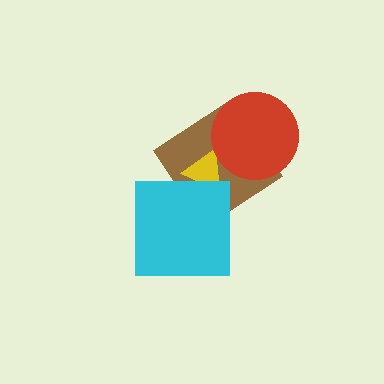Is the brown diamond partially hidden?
Yes, it is partially covered by another shape.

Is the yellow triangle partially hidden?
Yes, it is partially covered by another shape.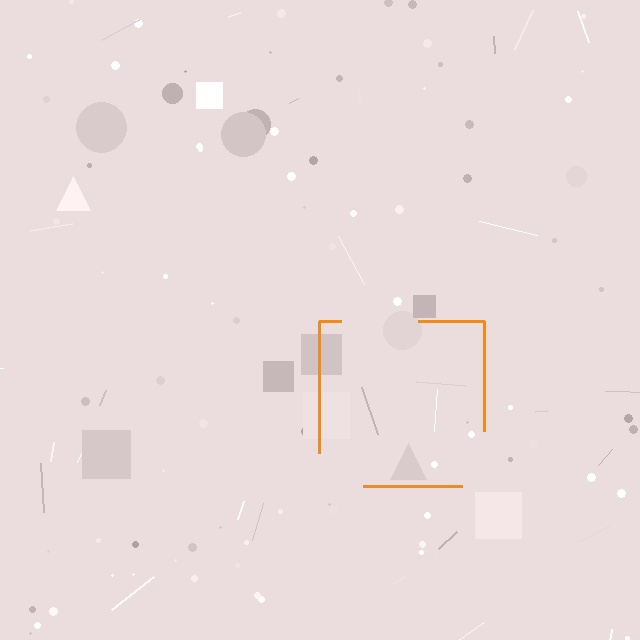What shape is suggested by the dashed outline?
The dashed outline suggests a square.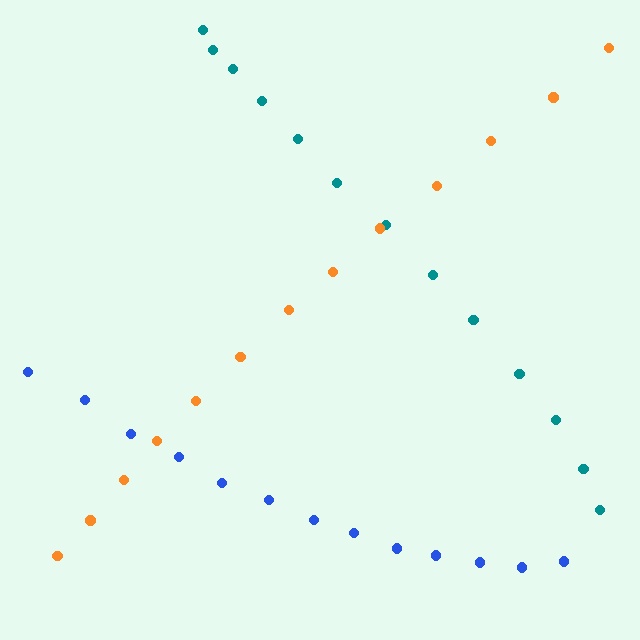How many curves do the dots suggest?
There are 3 distinct paths.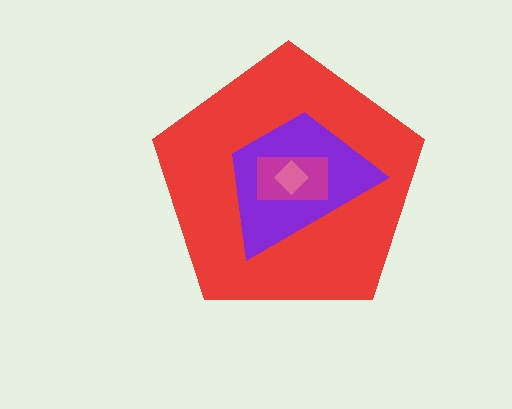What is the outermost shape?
The red pentagon.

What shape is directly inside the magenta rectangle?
The pink diamond.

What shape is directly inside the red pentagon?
The purple trapezoid.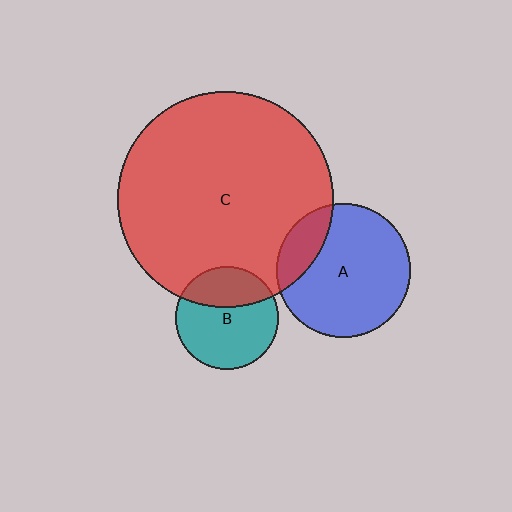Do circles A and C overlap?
Yes.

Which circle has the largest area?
Circle C (red).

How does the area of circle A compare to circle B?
Approximately 1.7 times.